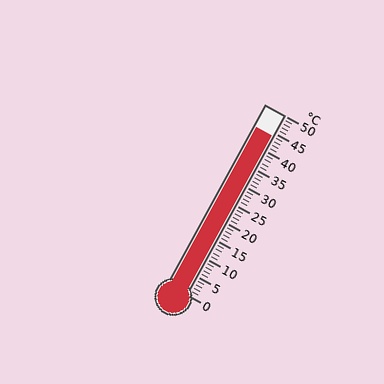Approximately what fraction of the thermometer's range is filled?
The thermometer is filled to approximately 90% of its range.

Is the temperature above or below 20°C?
The temperature is above 20°C.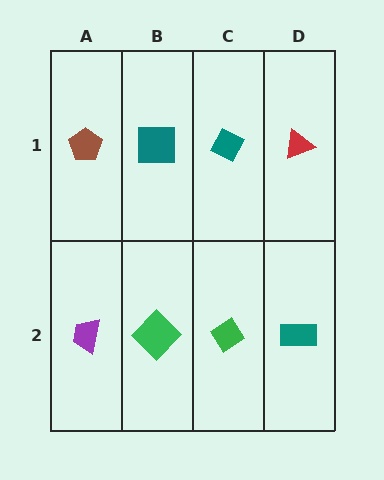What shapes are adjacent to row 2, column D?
A red triangle (row 1, column D), a green diamond (row 2, column C).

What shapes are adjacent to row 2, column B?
A teal square (row 1, column B), a purple trapezoid (row 2, column A), a green diamond (row 2, column C).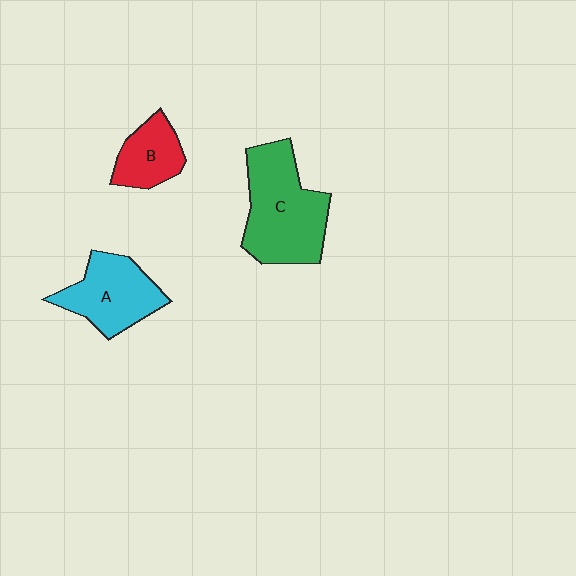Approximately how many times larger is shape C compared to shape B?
Approximately 2.1 times.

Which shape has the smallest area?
Shape B (red).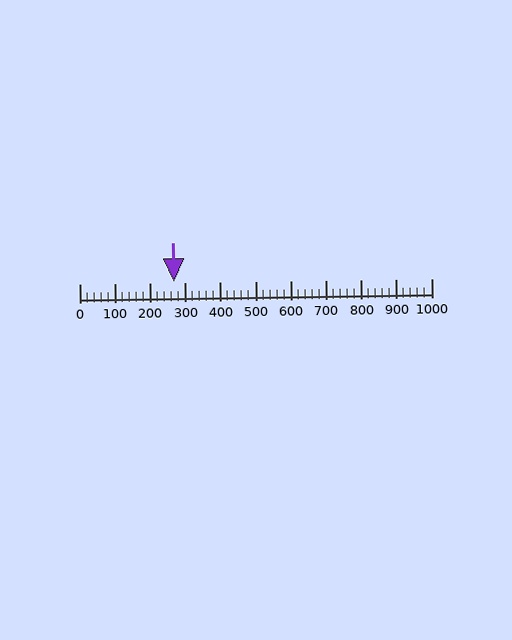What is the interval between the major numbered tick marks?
The major tick marks are spaced 100 units apart.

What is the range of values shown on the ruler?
The ruler shows values from 0 to 1000.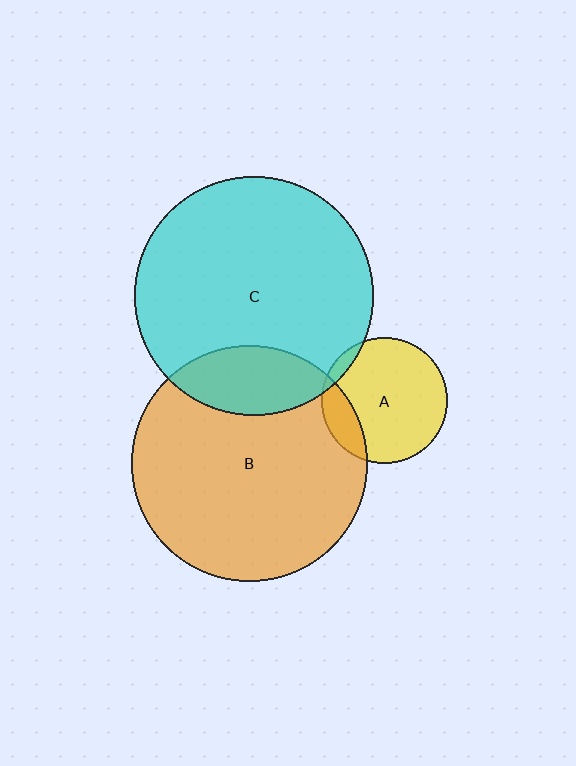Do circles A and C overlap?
Yes.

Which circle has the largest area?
Circle C (cyan).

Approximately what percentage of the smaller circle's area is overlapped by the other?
Approximately 5%.